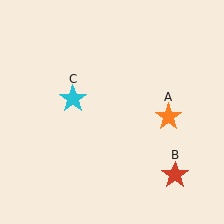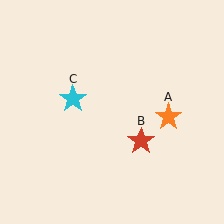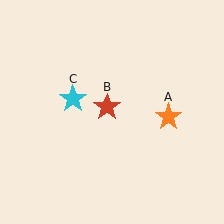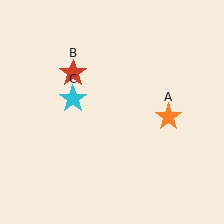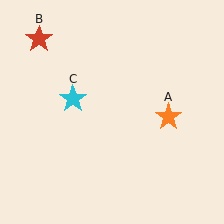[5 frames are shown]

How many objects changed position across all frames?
1 object changed position: red star (object B).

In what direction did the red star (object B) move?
The red star (object B) moved up and to the left.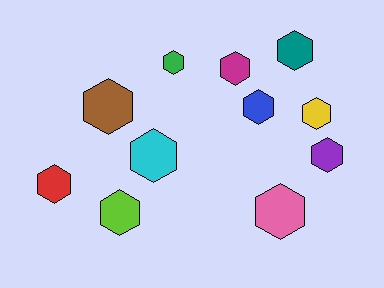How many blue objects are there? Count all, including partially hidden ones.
There is 1 blue object.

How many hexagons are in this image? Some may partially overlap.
There are 11 hexagons.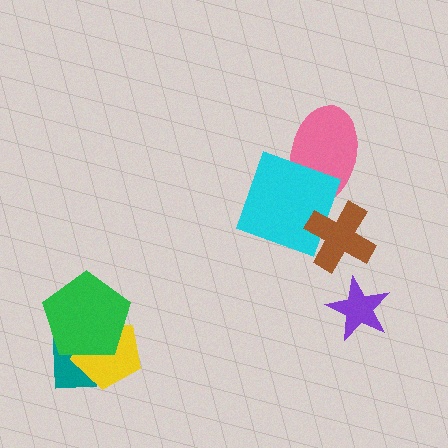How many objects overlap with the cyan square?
2 objects overlap with the cyan square.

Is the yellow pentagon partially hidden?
Yes, it is partially covered by another shape.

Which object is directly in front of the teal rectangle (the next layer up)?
The yellow pentagon is directly in front of the teal rectangle.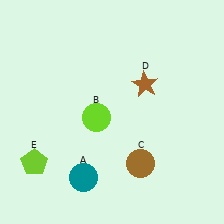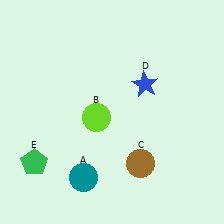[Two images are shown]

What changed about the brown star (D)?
In Image 1, D is brown. In Image 2, it changed to blue.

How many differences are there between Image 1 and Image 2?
There are 2 differences between the two images.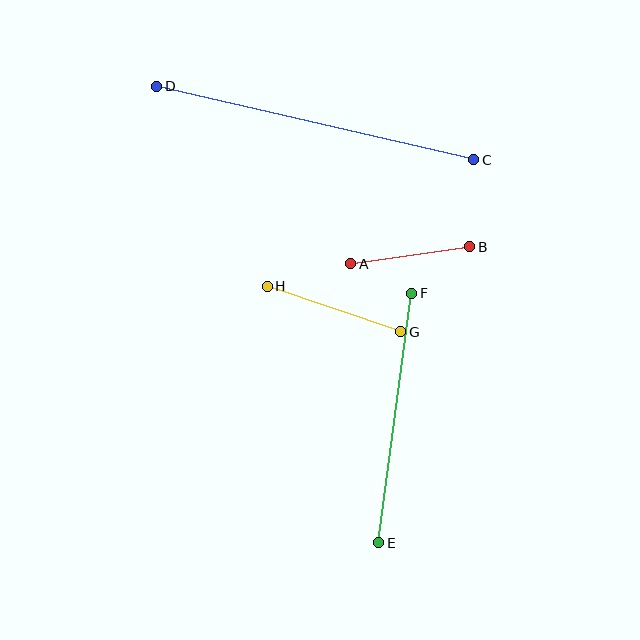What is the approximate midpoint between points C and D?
The midpoint is at approximately (315, 123) pixels.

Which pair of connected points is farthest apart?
Points C and D are farthest apart.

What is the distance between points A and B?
The distance is approximately 120 pixels.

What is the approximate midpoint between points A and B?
The midpoint is at approximately (410, 255) pixels.